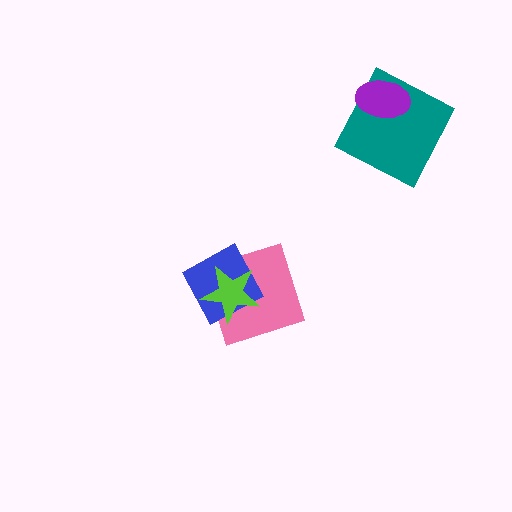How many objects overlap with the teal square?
1 object overlaps with the teal square.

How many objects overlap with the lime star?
2 objects overlap with the lime star.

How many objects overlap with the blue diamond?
2 objects overlap with the blue diamond.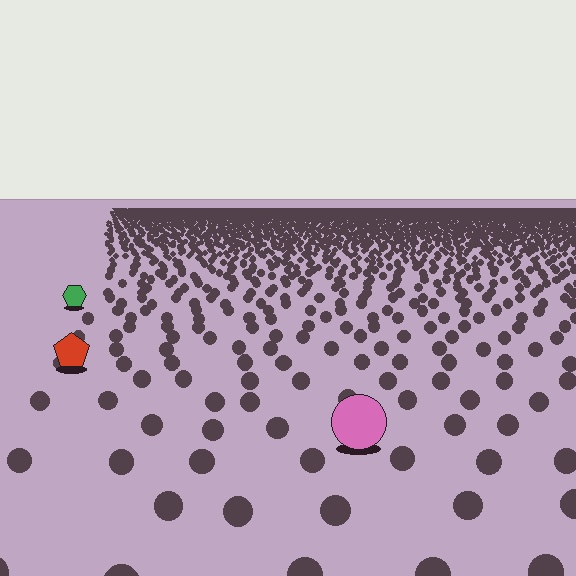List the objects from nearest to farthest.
From nearest to farthest: the pink circle, the red pentagon, the green hexagon.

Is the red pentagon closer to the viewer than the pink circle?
No. The pink circle is closer — you can tell from the texture gradient: the ground texture is coarser near it.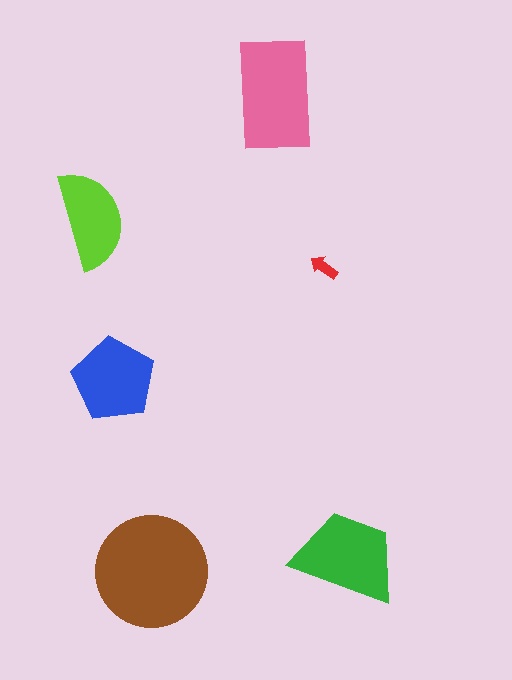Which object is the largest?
The brown circle.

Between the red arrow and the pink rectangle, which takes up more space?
The pink rectangle.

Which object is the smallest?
The red arrow.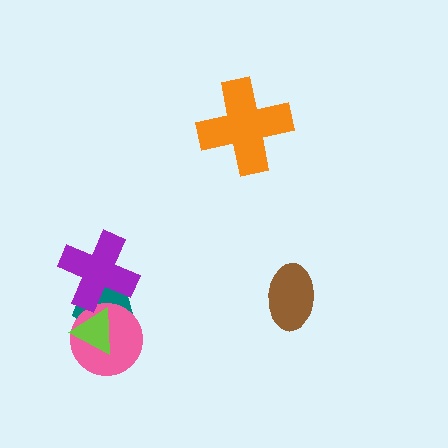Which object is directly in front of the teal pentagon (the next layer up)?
The pink circle is directly in front of the teal pentagon.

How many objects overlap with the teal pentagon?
3 objects overlap with the teal pentagon.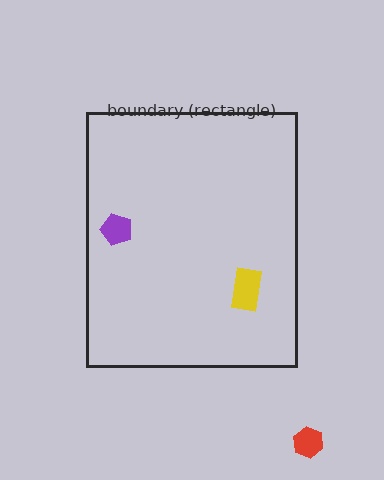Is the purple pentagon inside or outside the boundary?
Inside.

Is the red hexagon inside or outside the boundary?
Outside.